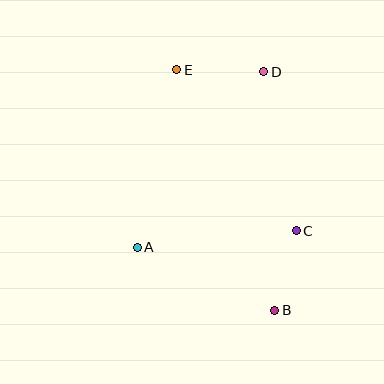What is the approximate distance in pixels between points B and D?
The distance between B and D is approximately 239 pixels.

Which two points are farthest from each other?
Points B and E are farthest from each other.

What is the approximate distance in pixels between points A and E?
The distance between A and E is approximately 182 pixels.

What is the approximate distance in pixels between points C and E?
The distance between C and E is approximately 200 pixels.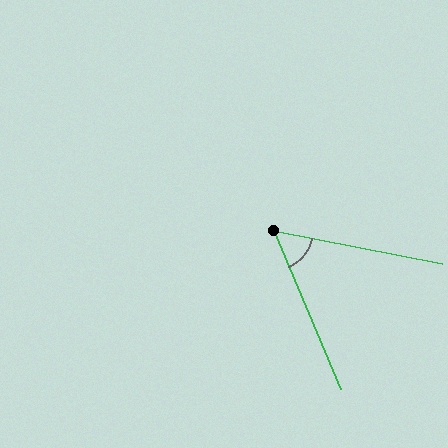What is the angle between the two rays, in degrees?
Approximately 56 degrees.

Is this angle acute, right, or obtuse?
It is acute.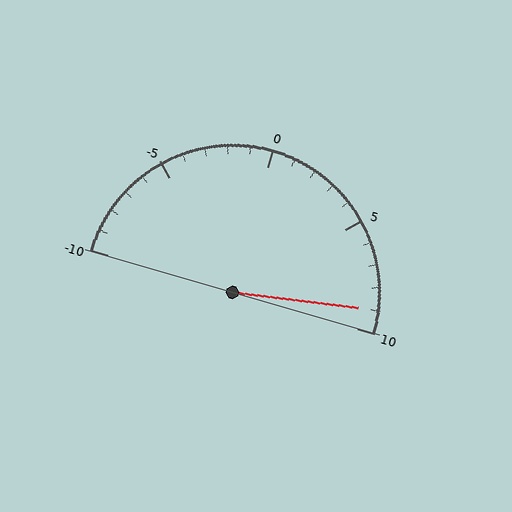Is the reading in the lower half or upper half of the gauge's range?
The reading is in the upper half of the range (-10 to 10).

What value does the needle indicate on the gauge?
The needle indicates approximately 9.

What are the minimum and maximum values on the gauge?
The gauge ranges from -10 to 10.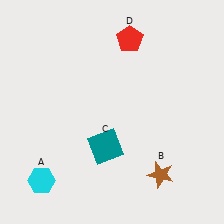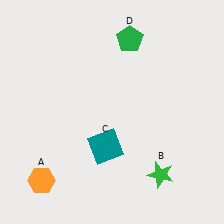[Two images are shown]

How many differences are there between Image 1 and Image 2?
There are 3 differences between the two images.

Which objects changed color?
A changed from cyan to orange. B changed from brown to green. D changed from red to green.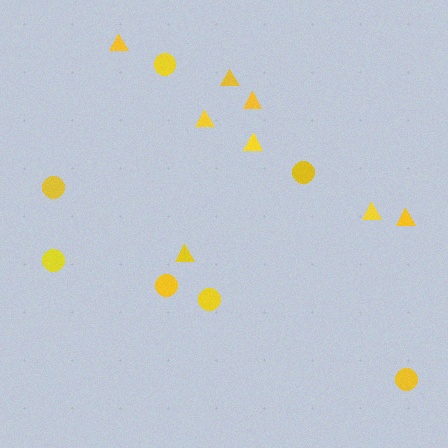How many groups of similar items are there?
There are 2 groups: one group of circles (7) and one group of triangles (8).